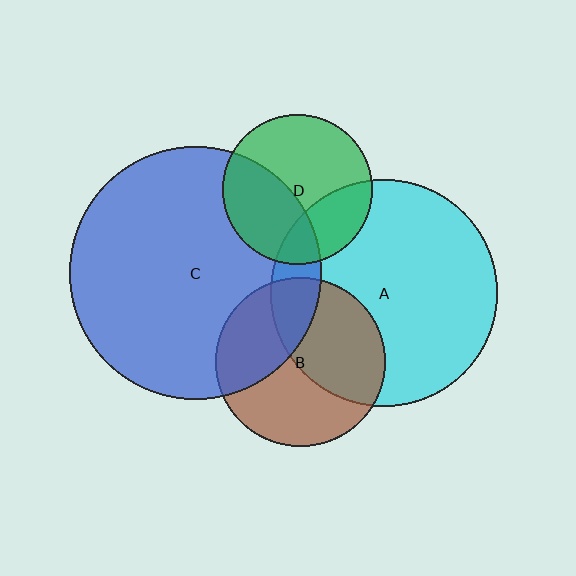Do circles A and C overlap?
Yes.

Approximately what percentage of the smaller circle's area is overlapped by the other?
Approximately 10%.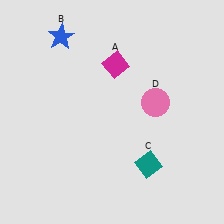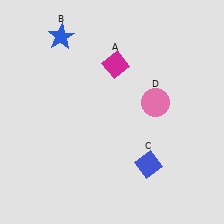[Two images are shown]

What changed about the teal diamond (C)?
In Image 1, C is teal. In Image 2, it changed to blue.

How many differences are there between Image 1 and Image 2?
There is 1 difference between the two images.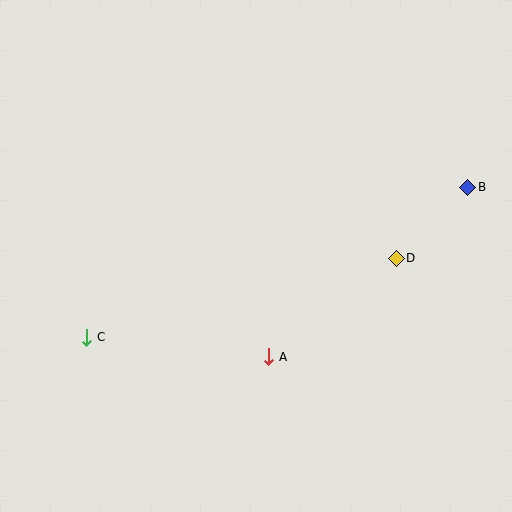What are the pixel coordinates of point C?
Point C is at (87, 337).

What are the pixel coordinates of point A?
Point A is at (269, 357).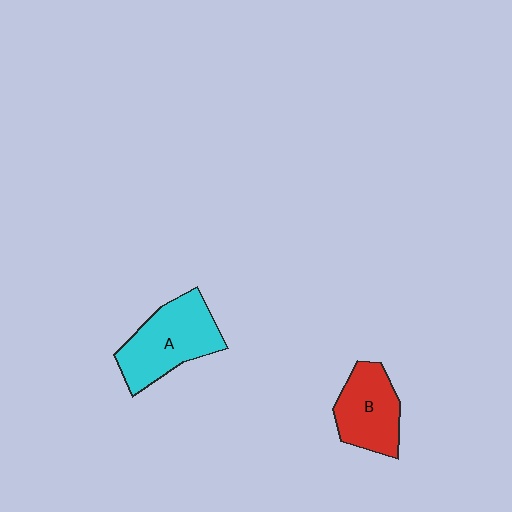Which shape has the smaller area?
Shape B (red).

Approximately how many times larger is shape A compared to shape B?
Approximately 1.3 times.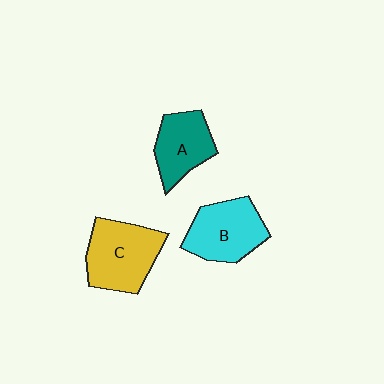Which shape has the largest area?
Shape C (yellow).